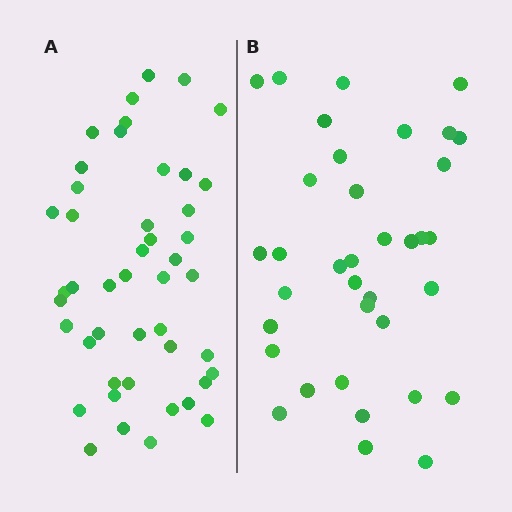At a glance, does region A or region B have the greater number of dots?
Region A (the left region) has more dots.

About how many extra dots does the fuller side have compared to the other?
Region A has roughly 10 or so more dots than region B.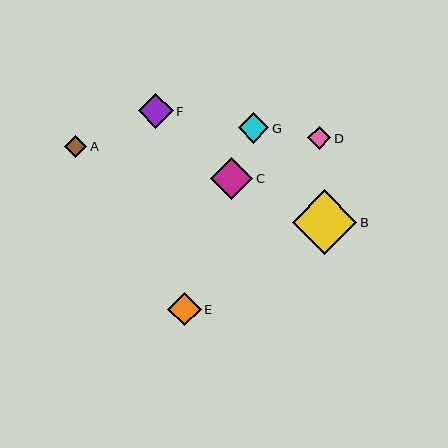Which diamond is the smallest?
Diamond A is the smallest with a size of approximately 22 pixels.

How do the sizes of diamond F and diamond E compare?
Diamond F and diamond E are approximately the same size.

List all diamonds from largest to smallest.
From largest to smallest: B, C, F, E, G, D, A.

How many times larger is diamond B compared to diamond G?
Diamond B is approximately 2.1 times the size of diamond G.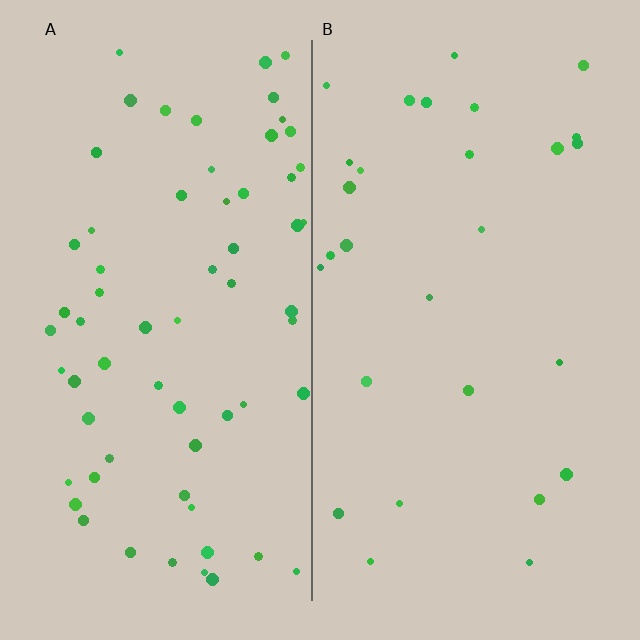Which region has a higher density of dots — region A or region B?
A (the left).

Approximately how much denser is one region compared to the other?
Approximately 2.2× — region A over region B.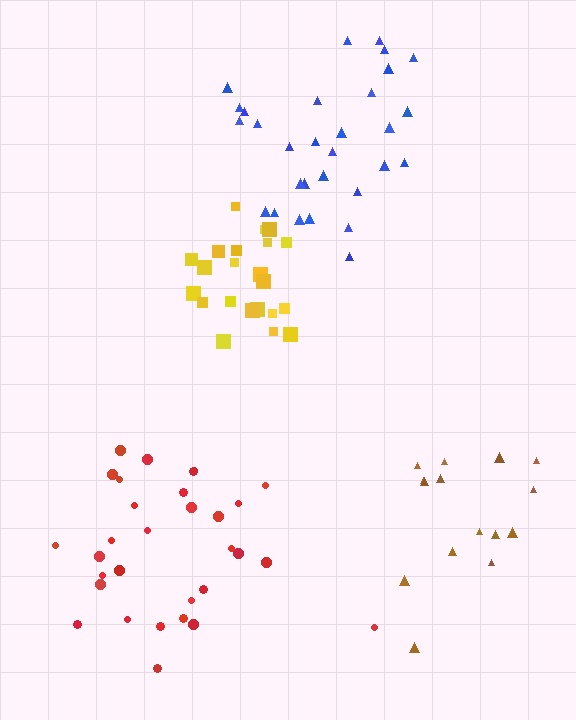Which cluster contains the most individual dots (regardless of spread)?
Red (31).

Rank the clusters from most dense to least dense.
yellow, blue, red, brown.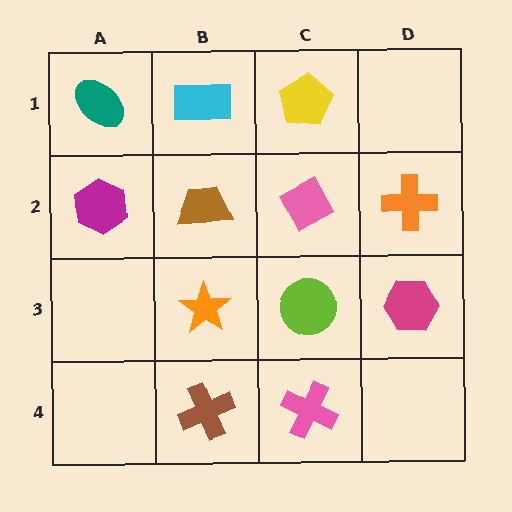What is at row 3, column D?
A magenta hexagon.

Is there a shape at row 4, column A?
No, that cell is empty.